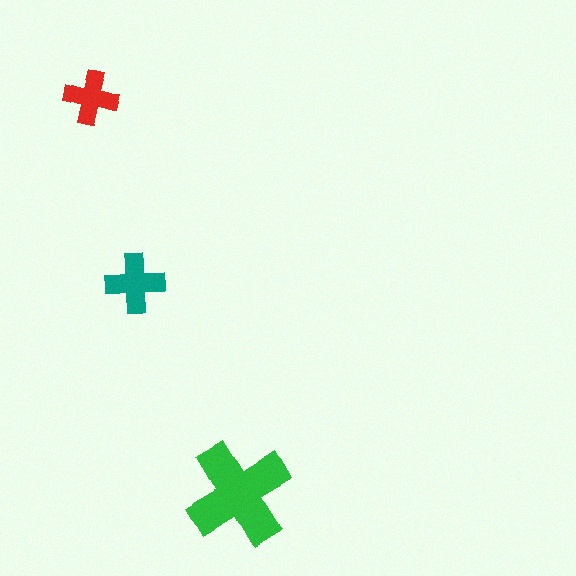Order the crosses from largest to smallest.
the green one, the teal one, the red one.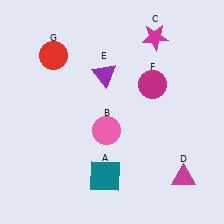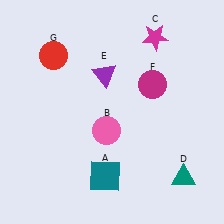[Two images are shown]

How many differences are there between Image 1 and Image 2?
There is 1 difference between the two images.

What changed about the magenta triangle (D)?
In Image 1, D is magenta. In Image 2, it changed to teal.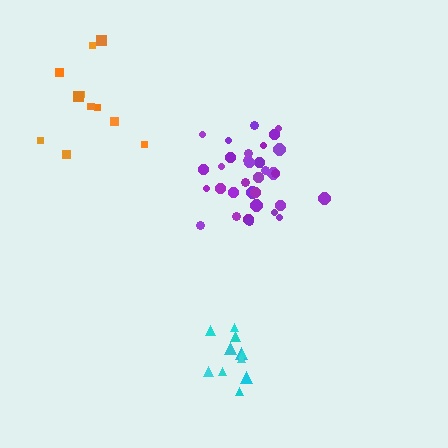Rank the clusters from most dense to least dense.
cyan, purple, orange.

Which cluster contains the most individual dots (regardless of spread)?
Purple (33).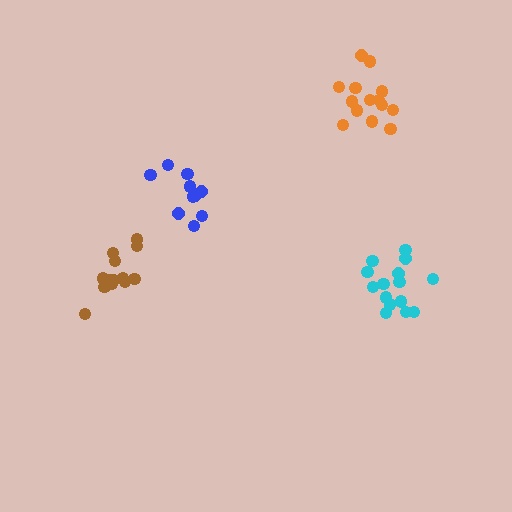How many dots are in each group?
Group 1: 14 dots, Group 2: 15 dots, Group 3: 10 dots, Group 4: 13 dots (52 total).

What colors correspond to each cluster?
The clusters are colored: orange, cyan, blue, brown.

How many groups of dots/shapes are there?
There are 4 groups.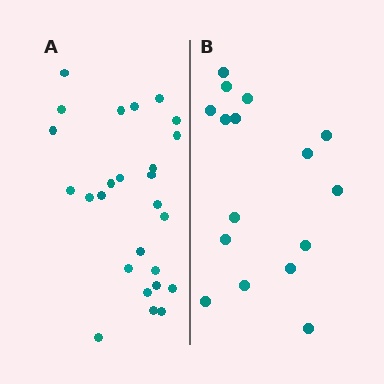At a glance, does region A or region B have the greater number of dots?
Region A (the left region) has more dots.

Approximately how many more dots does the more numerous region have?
Region A has roughly 10 or so more dots than region B.